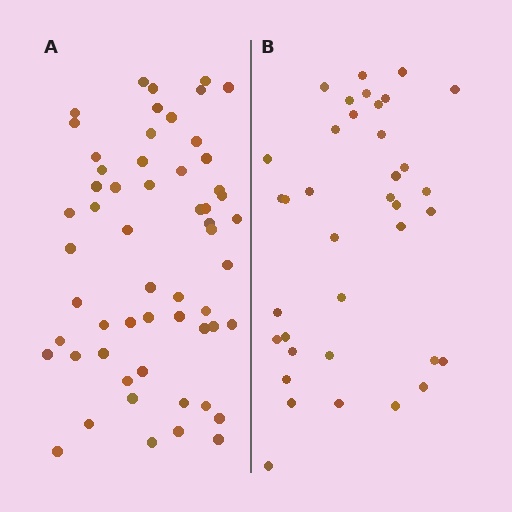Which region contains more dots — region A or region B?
Region A (the left region) has more dots.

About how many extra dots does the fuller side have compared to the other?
Region A has approximately 20 more dots than region B.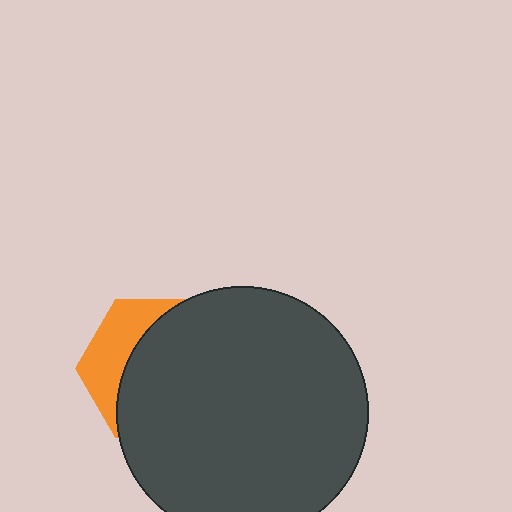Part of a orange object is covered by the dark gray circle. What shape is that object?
It is a hexagon.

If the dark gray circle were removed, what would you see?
You would see the complete orange hexagon.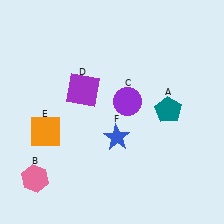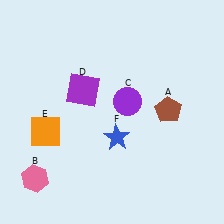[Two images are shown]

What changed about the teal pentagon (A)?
In Image 1, A is teal. In Image 2, it changed to brown.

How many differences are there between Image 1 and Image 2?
There is 1 difference between the two images.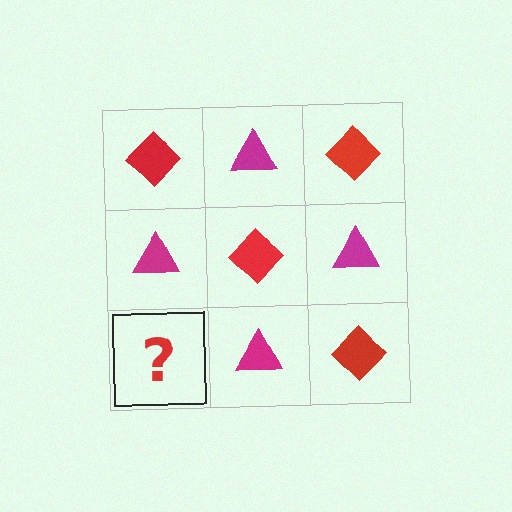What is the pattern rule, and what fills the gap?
The rule is that it alternates red diamond and magenta triangle in a checkerboard pattern. The gap should be filled with a red diamond.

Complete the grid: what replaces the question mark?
The question mark should be replaced with a red diamond.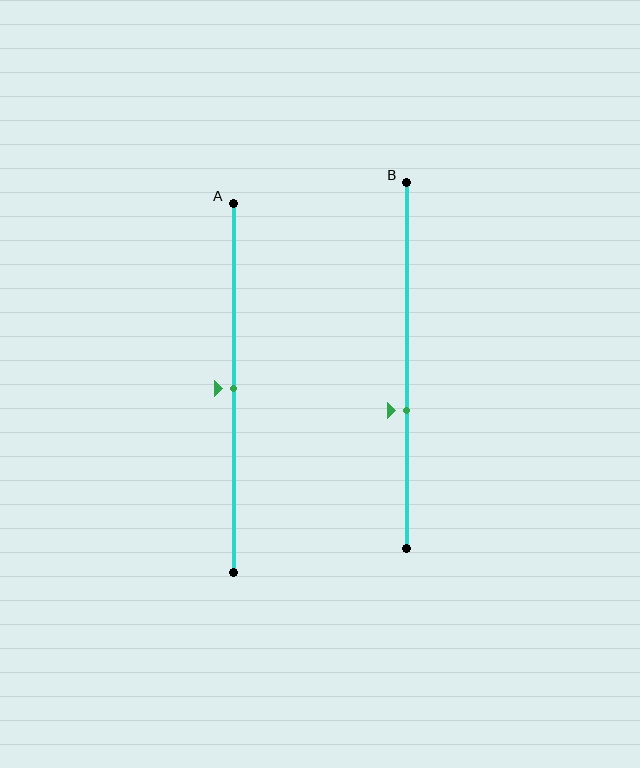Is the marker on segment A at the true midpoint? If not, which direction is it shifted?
Yes, the marker on segment A is at the true midpoint.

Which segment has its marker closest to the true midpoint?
Segment A has its marker closest to the true midpoint.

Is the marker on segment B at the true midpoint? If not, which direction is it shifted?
No, the marker on segment B is shifted downward by about 12% of the segment length.